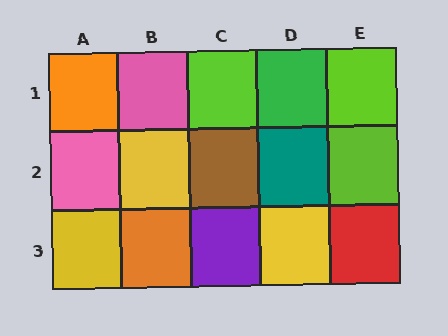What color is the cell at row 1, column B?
Pink.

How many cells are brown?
1 cell is brown.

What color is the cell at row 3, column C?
Purple.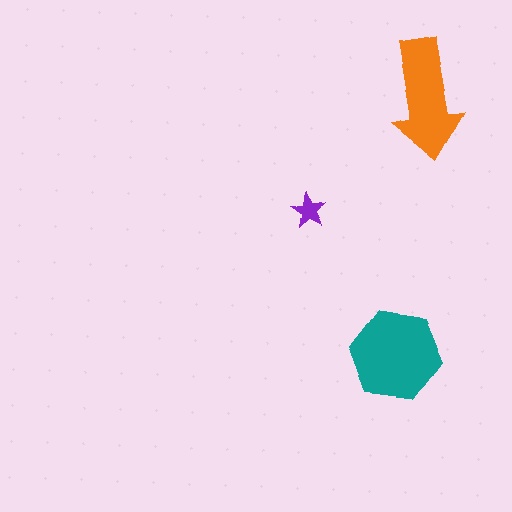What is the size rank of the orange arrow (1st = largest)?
2nd.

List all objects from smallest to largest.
The purple star, the orange arrow, the teal hexagon.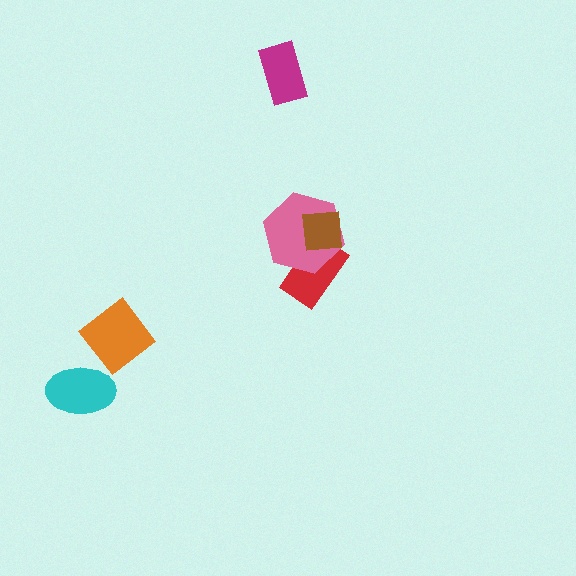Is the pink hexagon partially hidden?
Yes, it is partially covered by another shape.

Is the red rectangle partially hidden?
Yes, it is partially covered by another shape.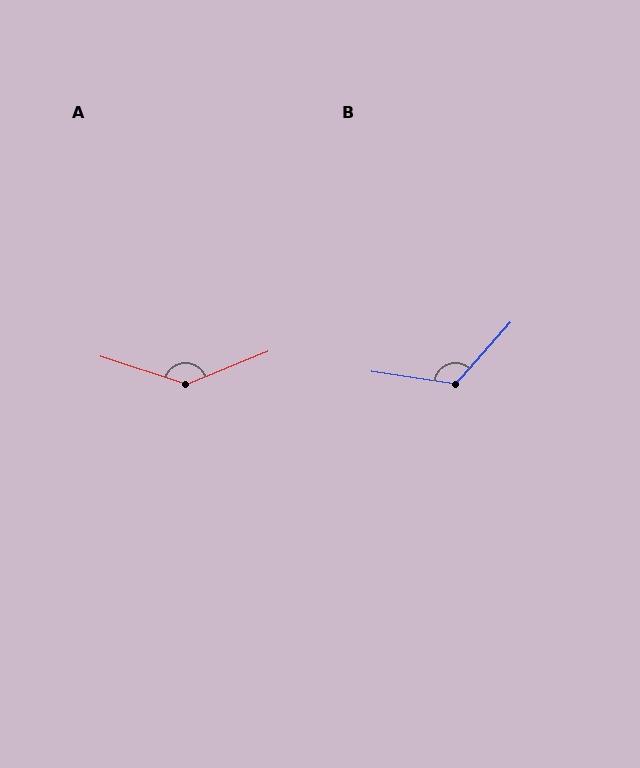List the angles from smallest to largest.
B (123°), A (140°).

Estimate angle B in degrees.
Approximately 123 degrees.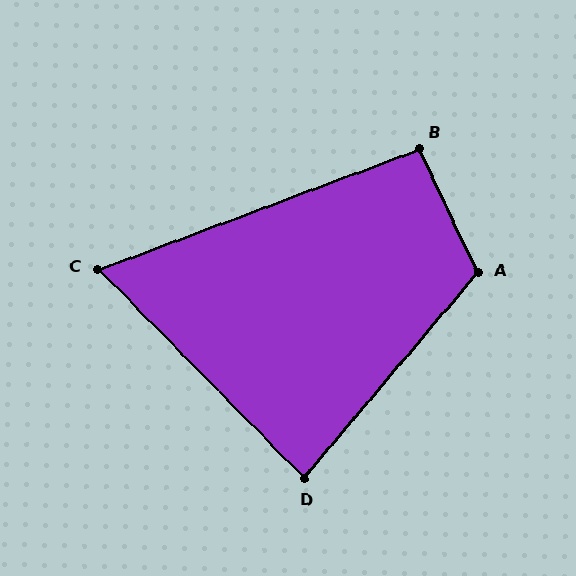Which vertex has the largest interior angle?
A, at approximately 114 degrees.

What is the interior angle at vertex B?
Approximately 95 degrees (obtuse).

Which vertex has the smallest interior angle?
C, at approximately 66 degrees.